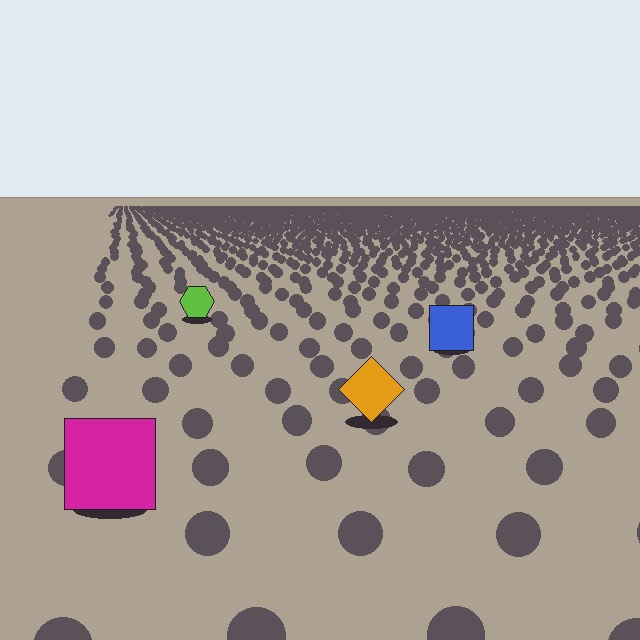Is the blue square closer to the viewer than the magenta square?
No. The magenta square is closer — you can tell from the texture gradient: the ground texture is coarser near it.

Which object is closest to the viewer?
The magenta square is closest. The texture marks near it are larger and more spread out.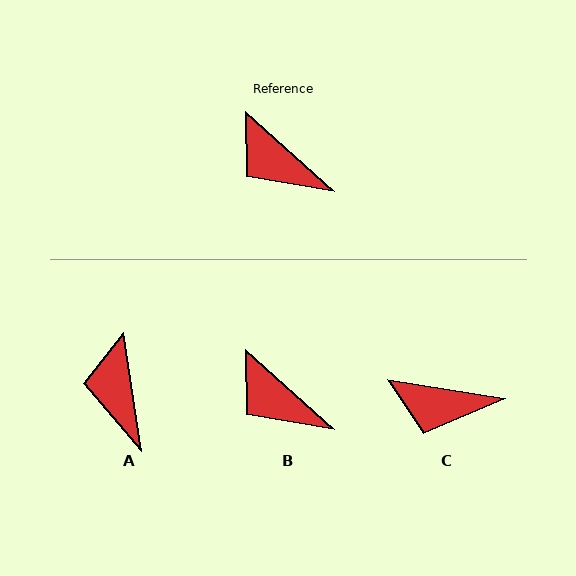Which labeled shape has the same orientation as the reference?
B.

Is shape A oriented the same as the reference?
No, it is off by about 39 degrees.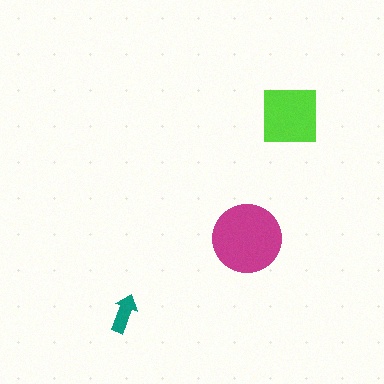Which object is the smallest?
The teal arrow.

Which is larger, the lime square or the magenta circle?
The magenta circle.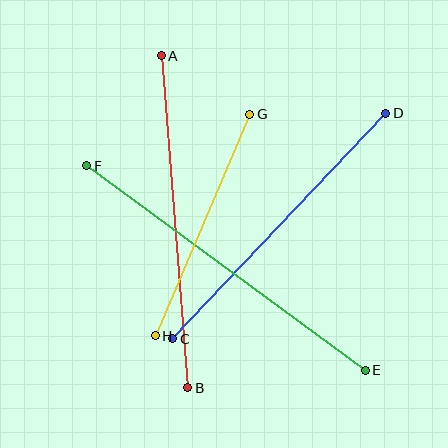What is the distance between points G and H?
The distance is approximately 241 pixels.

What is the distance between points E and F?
The distance is approximately 345 pixels.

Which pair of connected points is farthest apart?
Points E and F are farthest apart.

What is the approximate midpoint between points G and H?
The midpoint is at approximately (202, 225) pixels.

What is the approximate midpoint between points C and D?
The midpoint is at approximately (279, 226) pixels.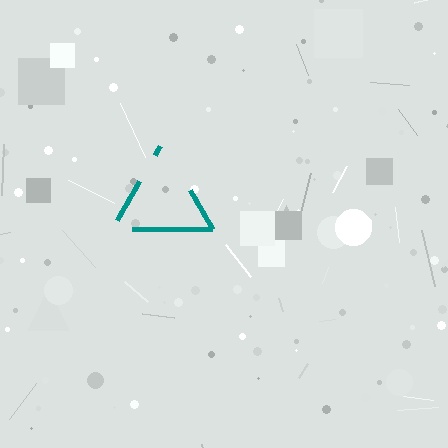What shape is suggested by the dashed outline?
The dashed outline suggests a triangle.